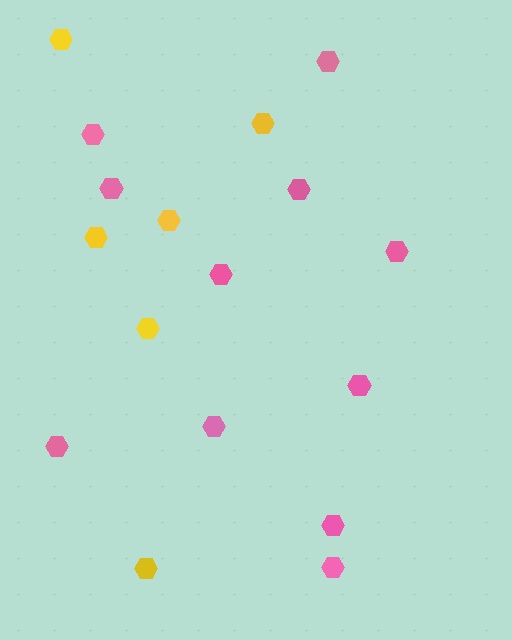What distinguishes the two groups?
There are 2 groups: one group of pink hexagons (11) and one group of yellow hexagons (6).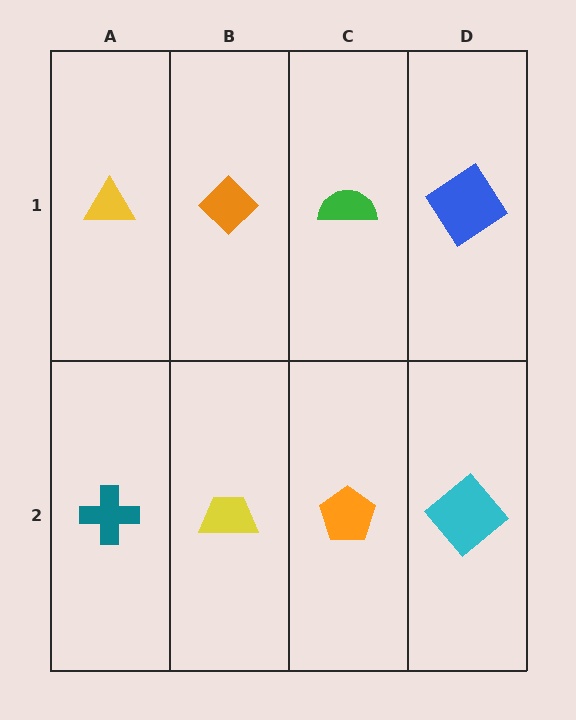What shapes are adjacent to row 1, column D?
A cyan diamond (row 2, column D), a green semicircle (row 1, column C).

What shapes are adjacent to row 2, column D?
A blue diamond (row 1, column D), an orange pentagon (row 2, column C).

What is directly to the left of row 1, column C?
An orange diamond.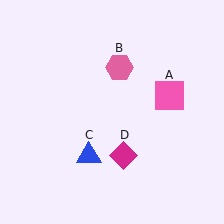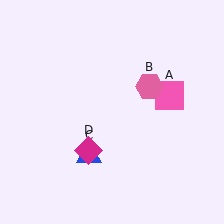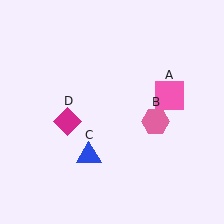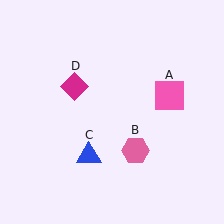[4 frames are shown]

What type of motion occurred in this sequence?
The pink hexagon (object B), magenta diamond (object D) rotated clockwise around the center of the scene.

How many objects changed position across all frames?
2 objects changed position: pink hexagon (object B), magenta diamond (object D).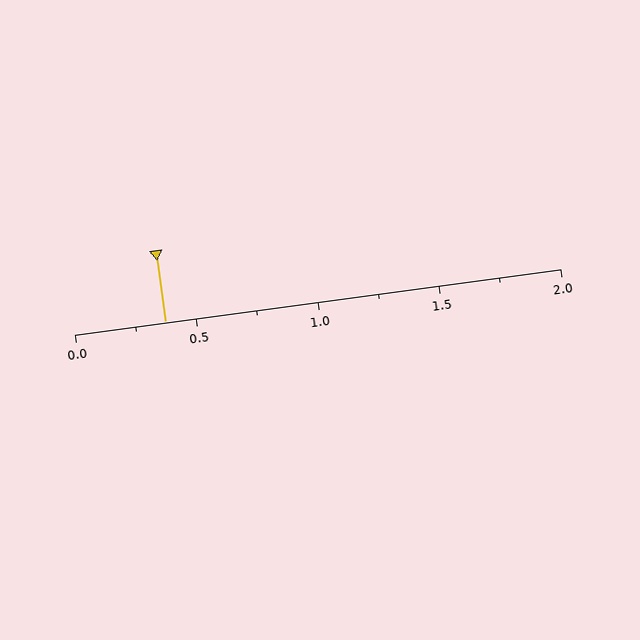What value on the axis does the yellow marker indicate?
The marker indicates approximately 0.38.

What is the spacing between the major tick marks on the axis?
The major ticks are spaced 0.5 apart.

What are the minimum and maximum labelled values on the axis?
The axis runs from 0.0 to 2.0.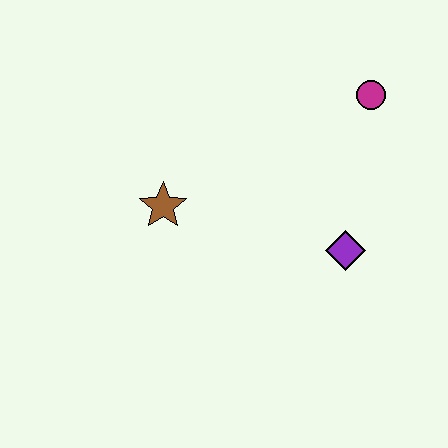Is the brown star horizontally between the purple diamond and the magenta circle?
No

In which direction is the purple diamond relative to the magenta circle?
The purple diamond is below the magenta circle.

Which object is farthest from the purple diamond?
The brown star is farthest from the purple diamond.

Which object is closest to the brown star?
The purple diamond is closest to the brown star.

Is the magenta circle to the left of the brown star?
No